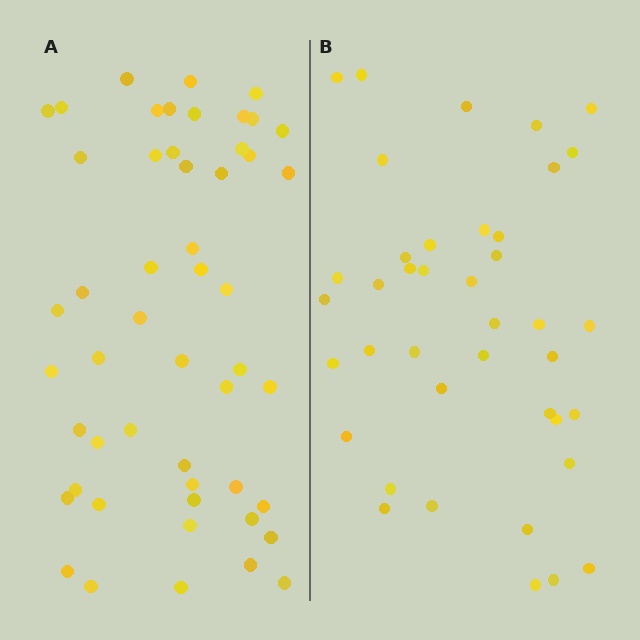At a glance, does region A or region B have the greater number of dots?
Region A (the left region) has more dots.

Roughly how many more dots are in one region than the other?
Region A has roughly 12 or so more dots than region B.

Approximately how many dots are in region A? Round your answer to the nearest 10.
About 50 dots. (The exact count is 51, which rounds to 50.)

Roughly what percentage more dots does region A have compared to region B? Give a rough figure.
About 30% more.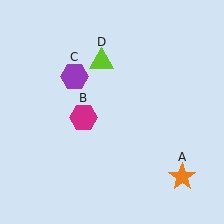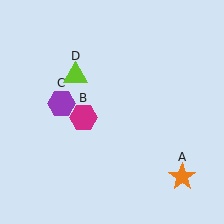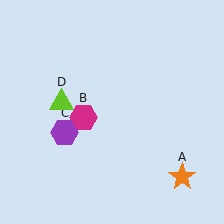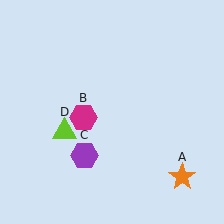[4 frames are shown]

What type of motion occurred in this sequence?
The purple hexagon (object C), lime triangle (object D) rotated counterclockwise around the center of the scene.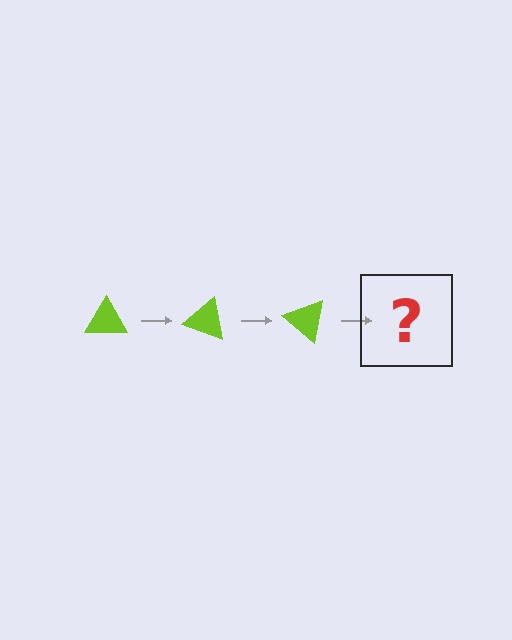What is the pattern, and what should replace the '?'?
The pattern is that the triangle rotates 20 degrees each step. The '?' should be a lime triangle rotated 60 degrees.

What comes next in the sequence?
The next element should be a lime triangle rotated 60 degrees.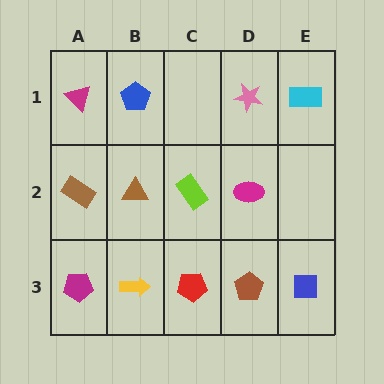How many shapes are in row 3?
5 shapes.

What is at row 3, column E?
A blue square.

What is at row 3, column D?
A brown pentagon.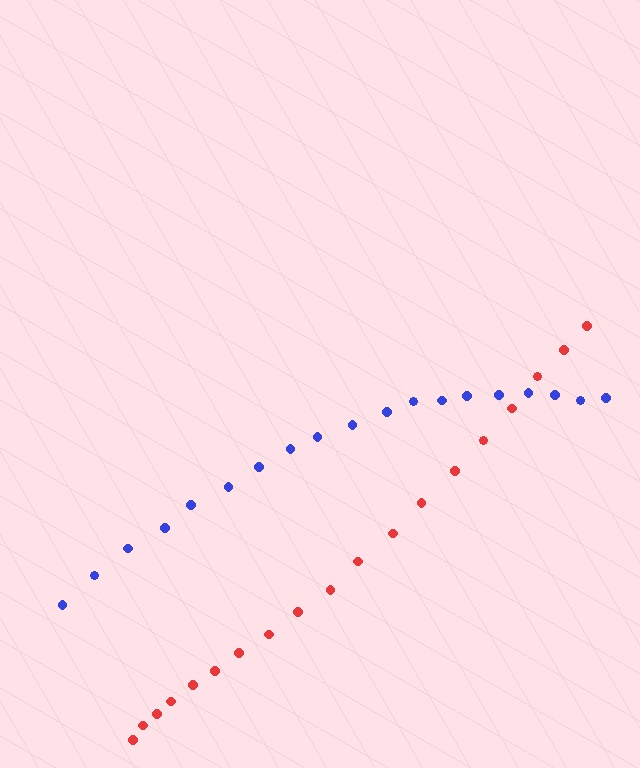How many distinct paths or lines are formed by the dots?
There are 2 distinct paths.